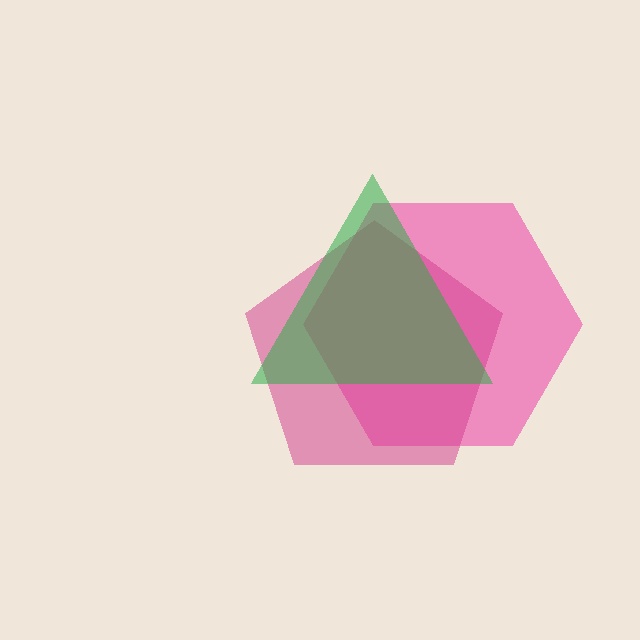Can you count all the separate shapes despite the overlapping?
Yes, there are 3 separate shapes.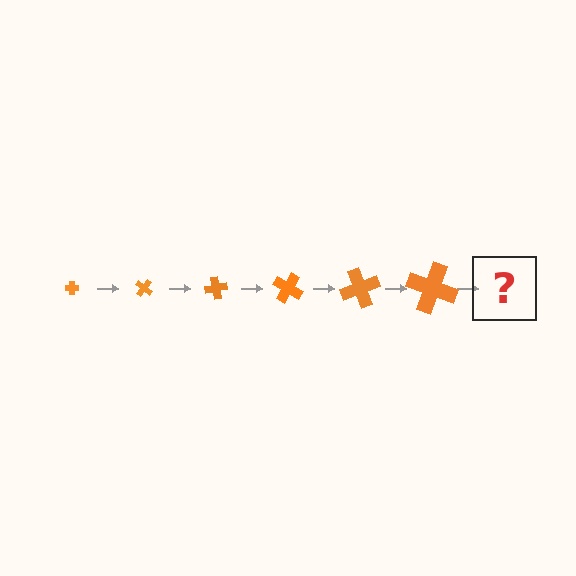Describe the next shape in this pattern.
It should be a cross, larger than the previous one and rotated 240 degrees from the start.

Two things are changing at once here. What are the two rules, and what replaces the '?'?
The two rules are that the cross grows larger each step and it rotates 40 degrees each step. The '?' should be a cross, larger than the previous one and rotated 240 degrees from the start.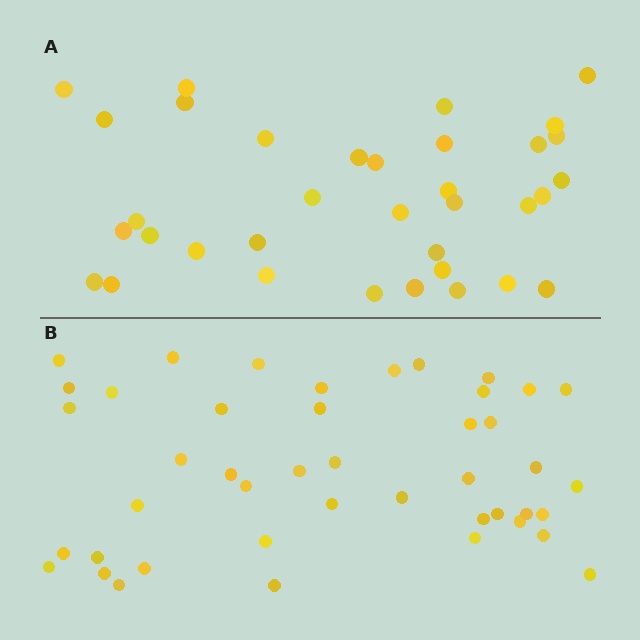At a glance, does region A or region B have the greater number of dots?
Region B (the bottom region) has more dots.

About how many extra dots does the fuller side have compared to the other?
Region B has roughly 8 or so more dots than region A.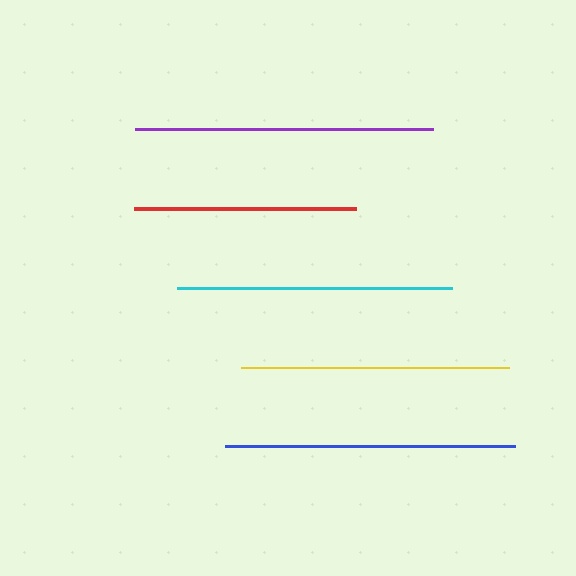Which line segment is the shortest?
The red line is the shortest at approximately 222 pixels.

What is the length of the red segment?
The red segment is approximately 222 pixels long.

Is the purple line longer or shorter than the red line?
The purple line is longer than the red line.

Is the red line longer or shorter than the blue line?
The blue line is longer than the red line.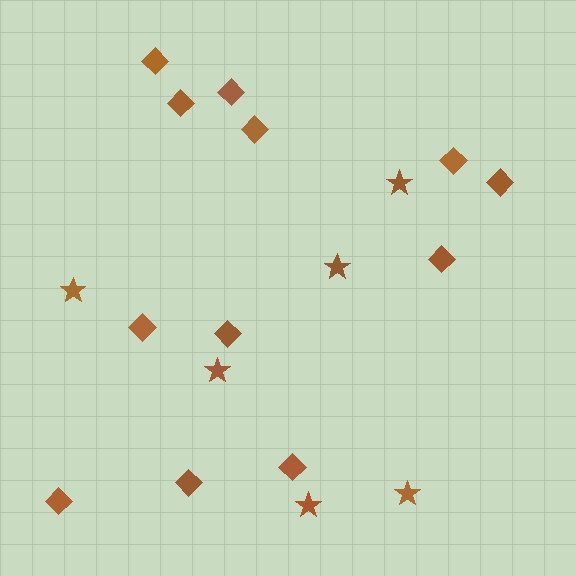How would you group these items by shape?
There are 2 groups: one group of stars (6) and one group of diamonds (12).